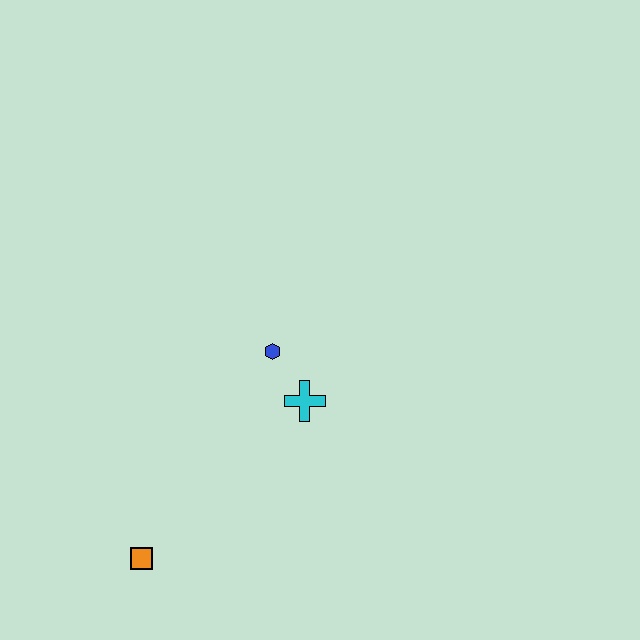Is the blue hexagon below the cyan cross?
No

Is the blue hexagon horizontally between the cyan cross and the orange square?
Yes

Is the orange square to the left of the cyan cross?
Yes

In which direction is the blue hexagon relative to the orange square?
The blue hexagon is above the orange square.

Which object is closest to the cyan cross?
The blue hexagon is closest to the cyan cross.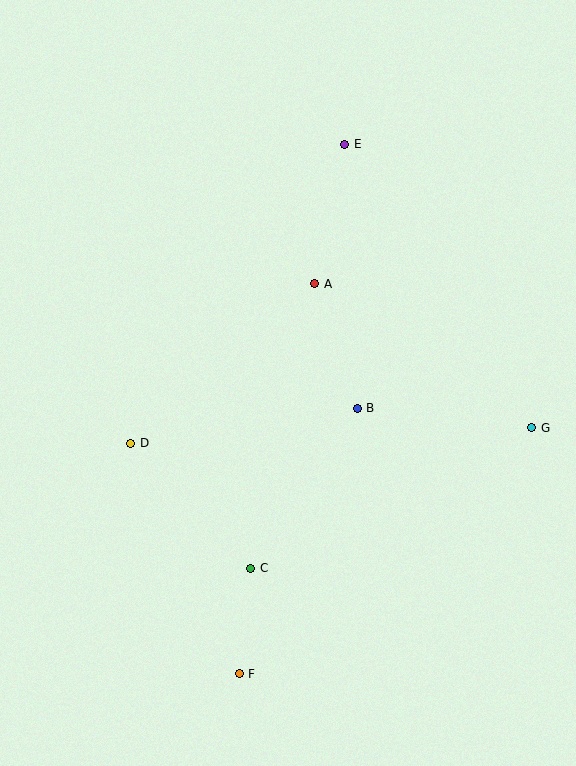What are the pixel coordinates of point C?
Point C is at (251, 569).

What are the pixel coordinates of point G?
Point G is at (532, 428).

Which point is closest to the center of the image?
Point B at (358, 408) is closest to the center.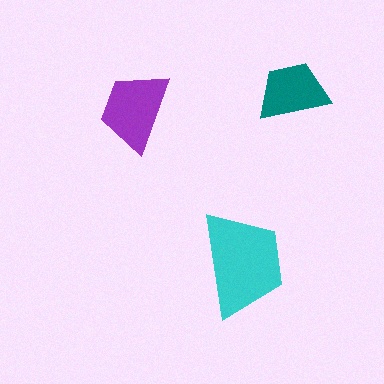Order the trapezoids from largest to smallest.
the cyan one, the purple one, the teal one.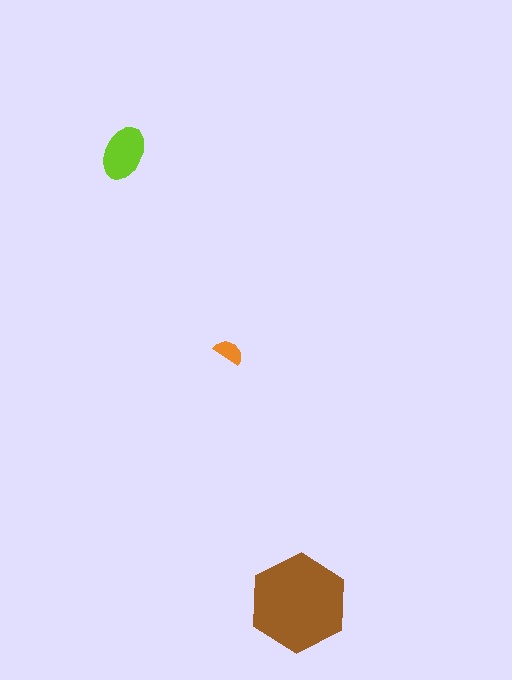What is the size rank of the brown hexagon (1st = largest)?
1st.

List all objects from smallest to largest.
The orange semicircle, the lime ellipse, the brown hexagon.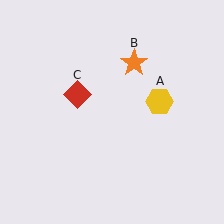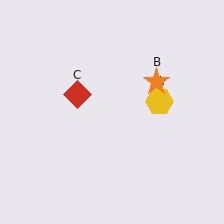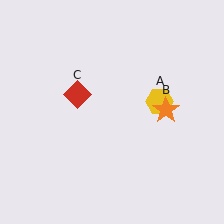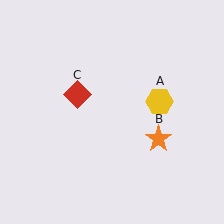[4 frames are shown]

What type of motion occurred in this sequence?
The orange star (object B) rotated clockwise around the center of the scene.